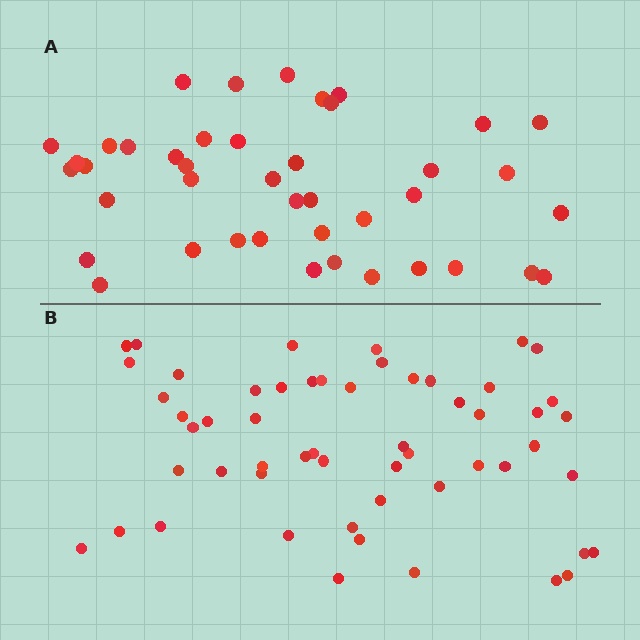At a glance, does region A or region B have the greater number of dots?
Region B (the bottom region) has more dots.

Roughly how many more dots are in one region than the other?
Region B has approximately 15 more dots than region A.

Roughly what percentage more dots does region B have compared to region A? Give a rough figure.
About 30% more.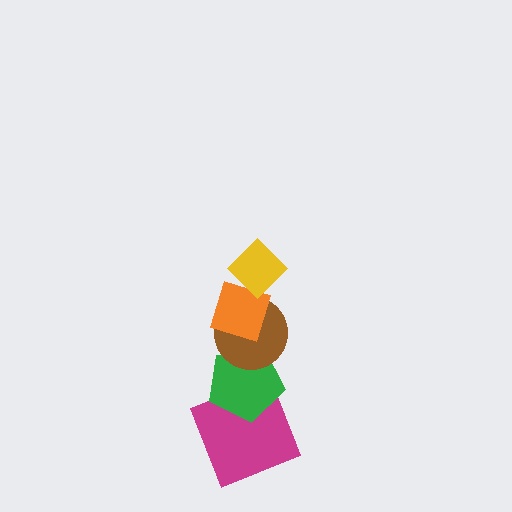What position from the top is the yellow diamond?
The yellow diamond is 1st from the top.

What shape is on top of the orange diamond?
The yellow diamond is on top of the orange diamond.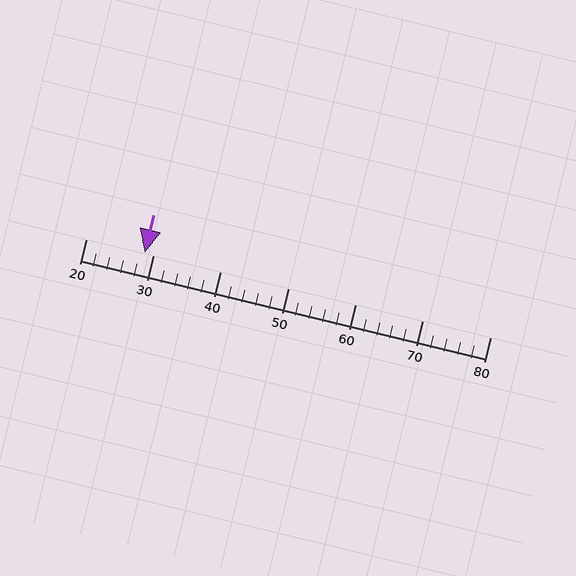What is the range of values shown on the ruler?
The ruler shows values from 20 to 80.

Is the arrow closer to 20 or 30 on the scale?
The arrow is closer to 30.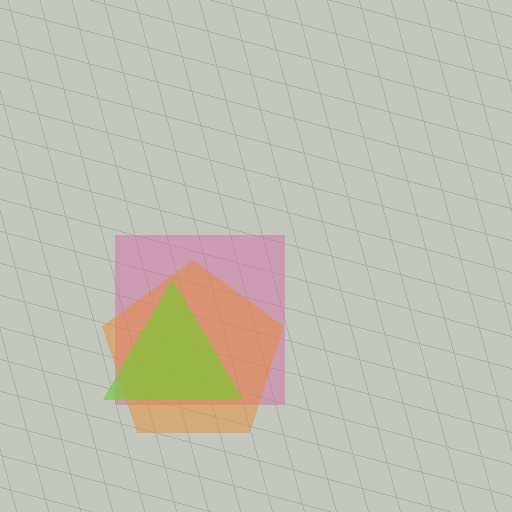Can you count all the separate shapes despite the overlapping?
Yes, there are 3 separate shapes.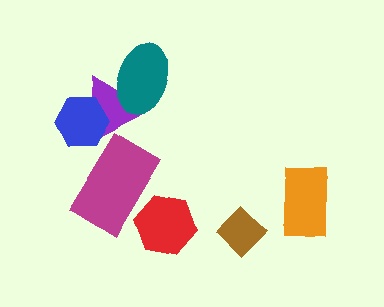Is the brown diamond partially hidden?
No, no other shape covers it.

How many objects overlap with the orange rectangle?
0 objects overlap with the orange rectangle.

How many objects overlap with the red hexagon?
1 object overlaps with the red hexagon.